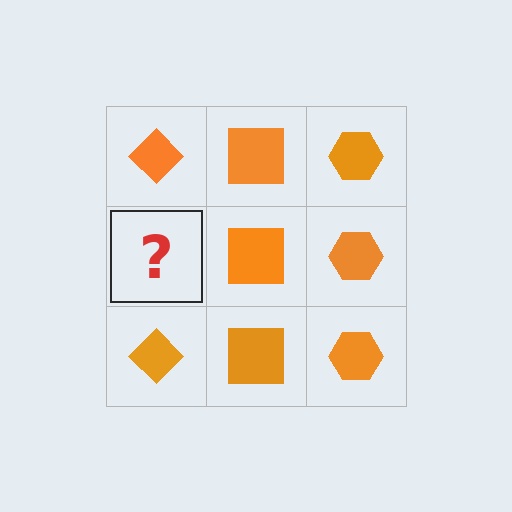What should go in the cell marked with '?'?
The missing cell should contain an orange diamond.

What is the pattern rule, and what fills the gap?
The rule is that each column has a consistent shape. The gap should be filled with an orange diamond.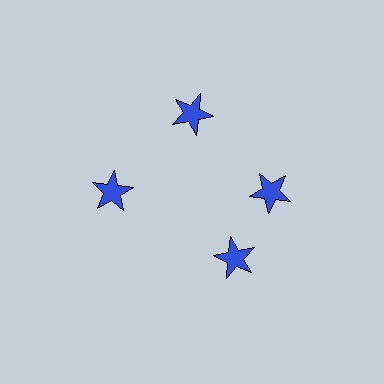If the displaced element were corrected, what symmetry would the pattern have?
It would have 4-fold rotational symmetry — the pattern would map onto itself every 90 degrees.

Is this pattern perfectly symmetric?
No. The 4 blue stars are arranged in a ring, but one element near the 6 o'clock position is rotated out of alignment along the ring, breaking the 4-fold rotational symmetry.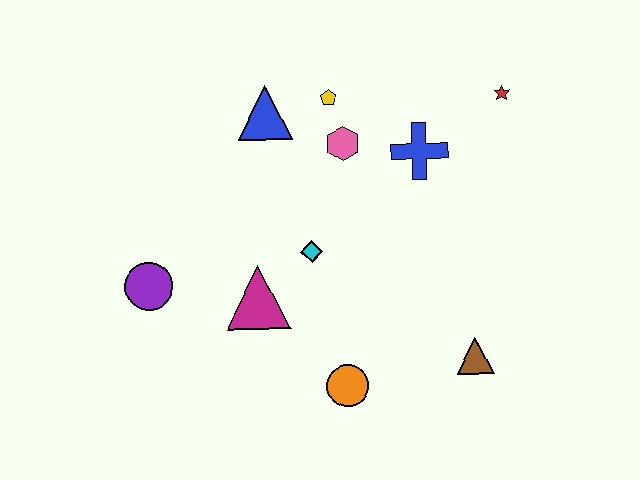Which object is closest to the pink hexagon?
The yellow pentagon is closest to the pink hexagon.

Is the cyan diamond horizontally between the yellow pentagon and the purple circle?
Yes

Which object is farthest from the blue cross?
The purple circle is farthest from the blue cross.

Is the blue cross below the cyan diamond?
No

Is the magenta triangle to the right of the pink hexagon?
No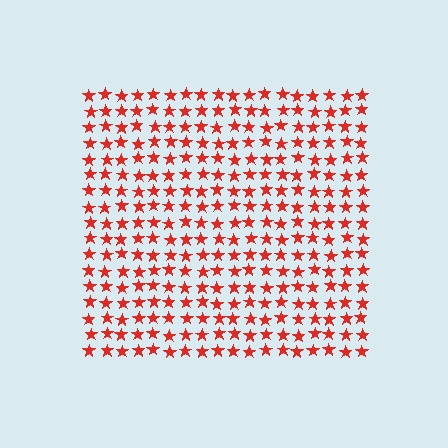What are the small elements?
The small elements are stars.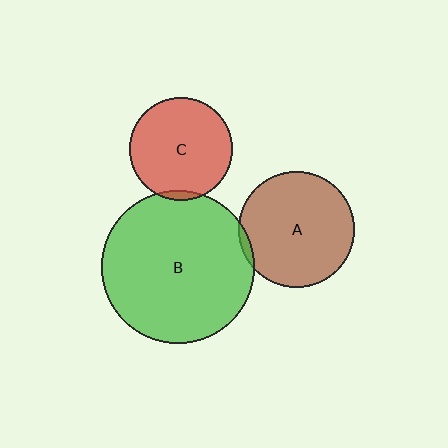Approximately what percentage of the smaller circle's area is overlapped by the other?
Approximately 5%.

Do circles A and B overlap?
Yes.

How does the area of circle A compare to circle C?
Approximately 1.3 times.